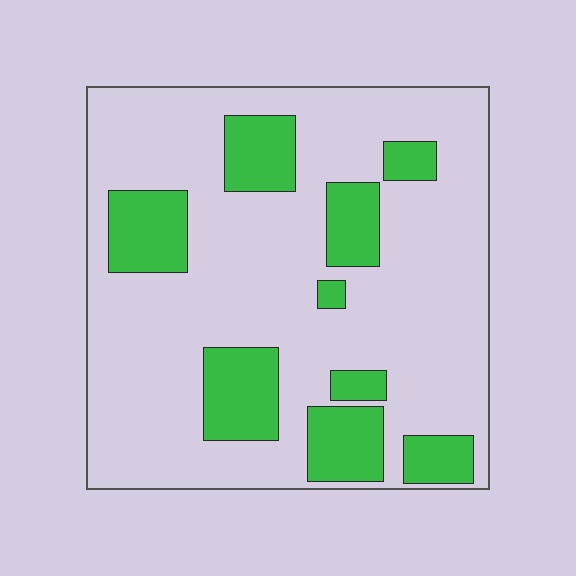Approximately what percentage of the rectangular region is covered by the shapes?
Approximately 25%.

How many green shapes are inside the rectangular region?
9.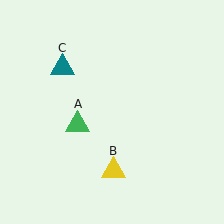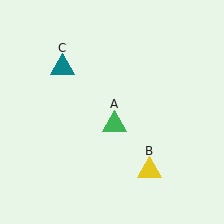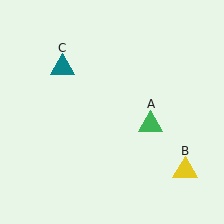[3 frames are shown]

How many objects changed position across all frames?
2 objects changed position: green triangle (object A), yellow triangle (object B).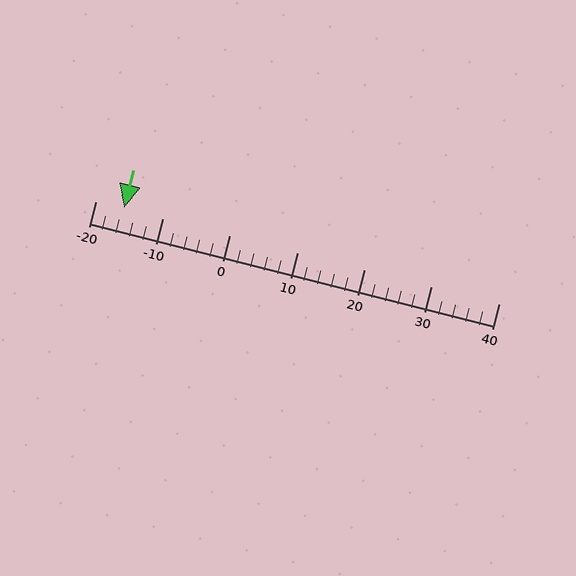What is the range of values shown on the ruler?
The ruler shows values from -20 to 40.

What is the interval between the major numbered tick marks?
The major tick marks are spaced 10 units apart.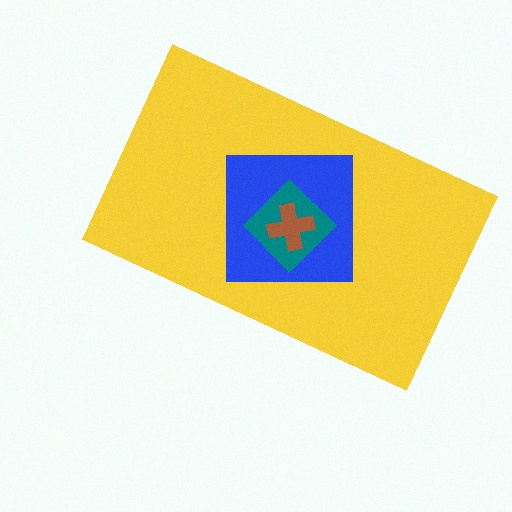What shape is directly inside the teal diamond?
The brown cross.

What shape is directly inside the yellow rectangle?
The blue square.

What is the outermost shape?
The yellow rectangle.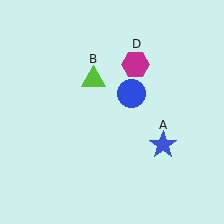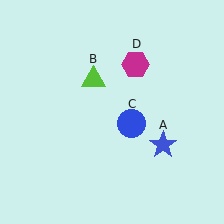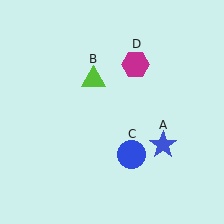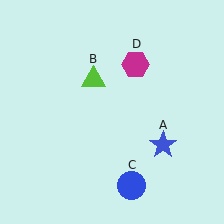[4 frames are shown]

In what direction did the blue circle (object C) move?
The blue circle (object C) moved down.